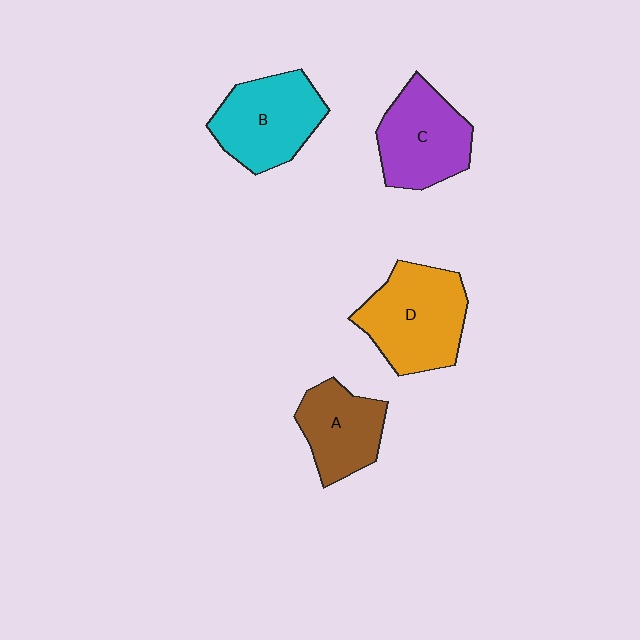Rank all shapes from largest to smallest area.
From largest to smallest: D (orange), B (cyan), C (purple), A (brown).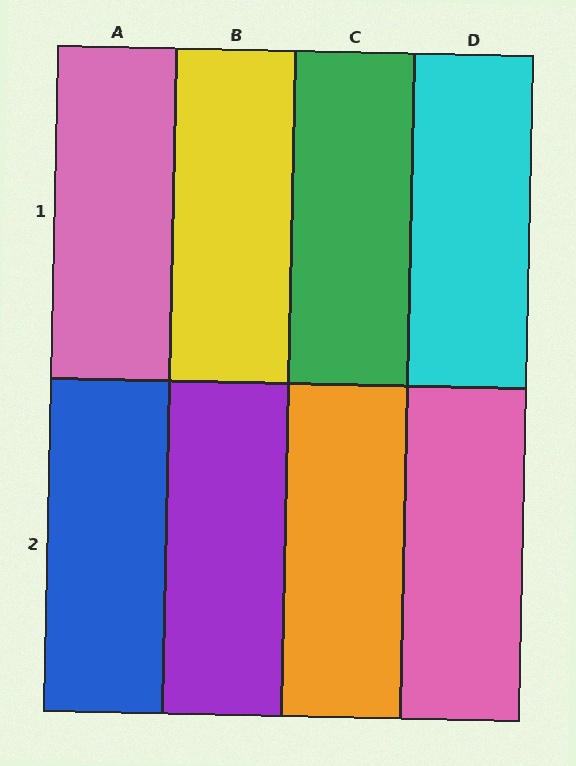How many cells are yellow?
1 cell is yellow.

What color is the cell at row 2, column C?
Orange.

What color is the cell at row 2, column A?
Blue.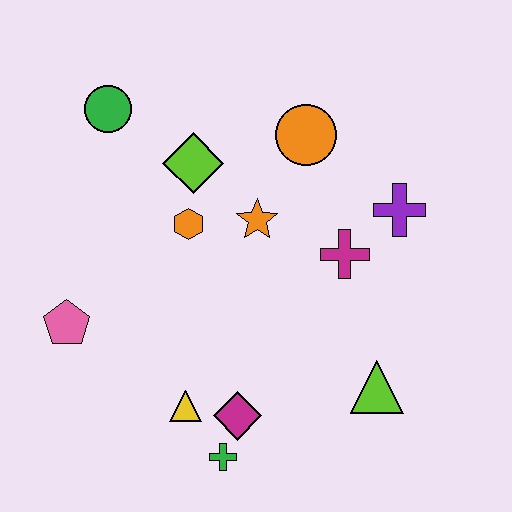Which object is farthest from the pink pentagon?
The purple cross is farthest from the pink pentagon.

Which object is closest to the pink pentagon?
The yellow triangle is closest to the pink pentagon.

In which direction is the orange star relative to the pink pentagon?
The orange star is to the right of the pink pentagon.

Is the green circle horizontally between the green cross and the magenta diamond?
No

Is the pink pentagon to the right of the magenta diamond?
No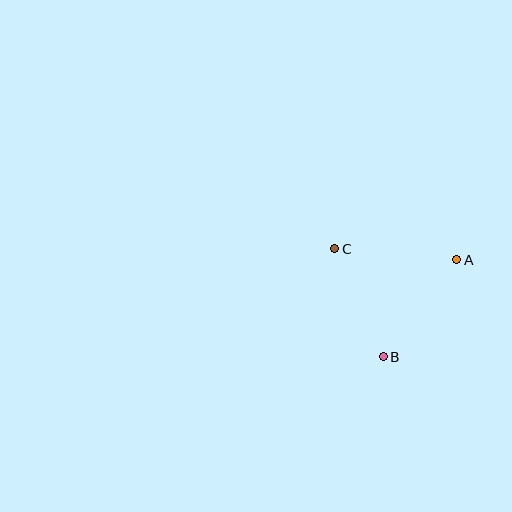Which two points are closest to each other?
Points B and C are closest to each other.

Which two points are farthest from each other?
Points A and C are farthest from each other.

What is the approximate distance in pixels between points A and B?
The distance between A and B is approximately 122 pixels.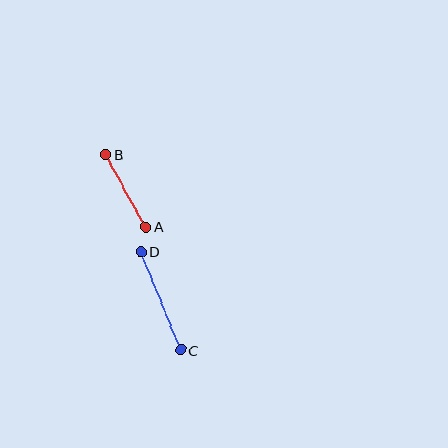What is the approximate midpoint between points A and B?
The midpoint is at approximately (125, 191) pixels.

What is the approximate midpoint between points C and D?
The midpoint is at approximately (161, 301) pixels.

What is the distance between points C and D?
The distance is approximately 106 pixels.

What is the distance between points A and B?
The distance is approximately 83 pixels.